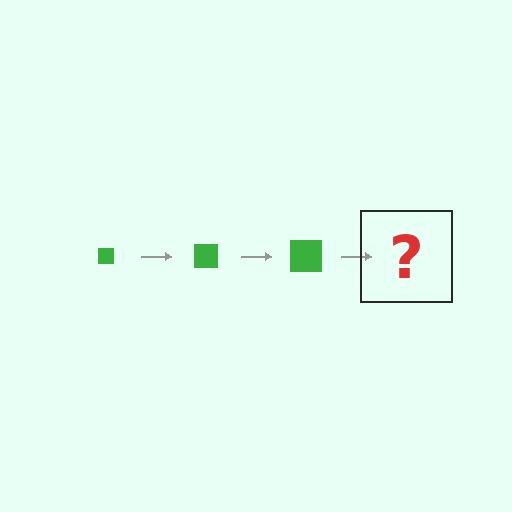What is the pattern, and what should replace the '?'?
The pattern is that the square gets progressively larger each step. The '?' should be a green square, larger than the previous one.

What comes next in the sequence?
The next element should be a green square, larger than the previous one.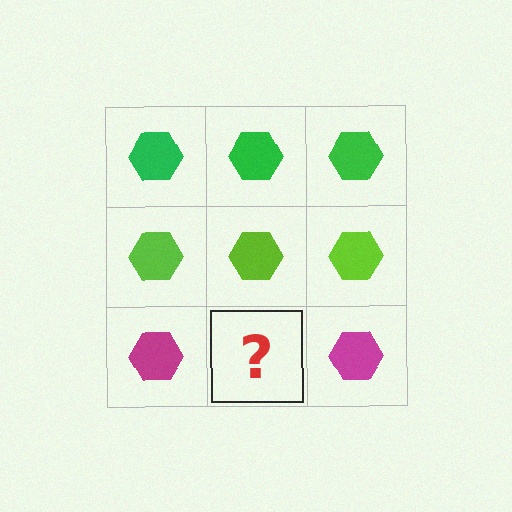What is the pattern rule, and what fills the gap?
The rule is that each row has a consistent color. The gap should be filled with a magenta hexagon.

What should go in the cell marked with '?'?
The missing cell should contain a magenta hexagon.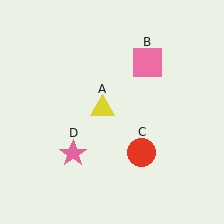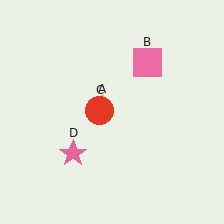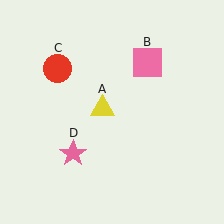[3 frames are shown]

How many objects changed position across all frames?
1 object changed position: red circle (object C).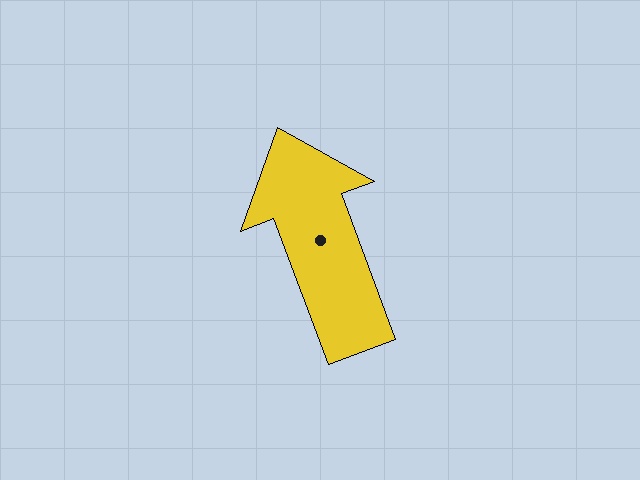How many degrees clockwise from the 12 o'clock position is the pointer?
Approximately 339 degrees.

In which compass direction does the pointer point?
North.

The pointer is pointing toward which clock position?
Roughly 11 o'clock.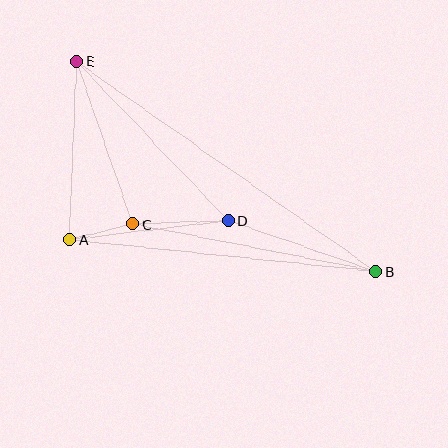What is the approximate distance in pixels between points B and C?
The distance between B and C is approximately 248 pixels.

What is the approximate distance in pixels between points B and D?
The distance between B and D is approximately 156 pixels.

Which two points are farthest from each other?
Points B and E are farthest from each other.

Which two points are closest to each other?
Points A and C are closest to each other.